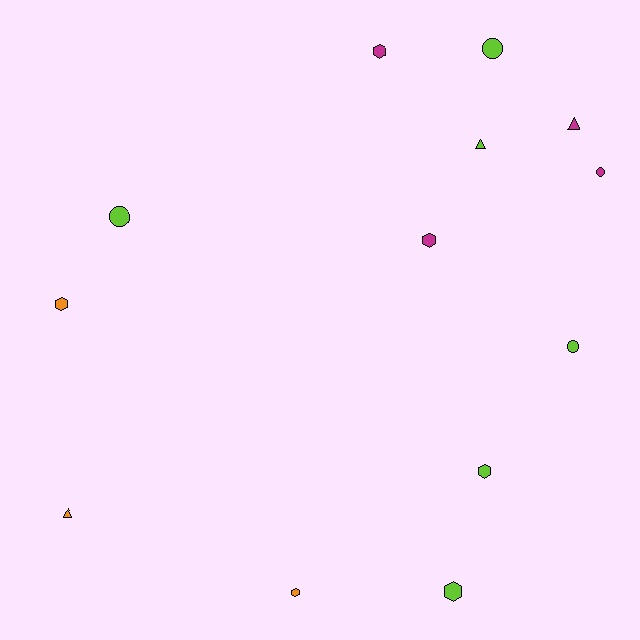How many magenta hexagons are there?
There are 2 magenta hexagons.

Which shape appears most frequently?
Hexagon, with 6 objects.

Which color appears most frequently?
Lime, with 6 objects.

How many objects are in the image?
There are 13 objects.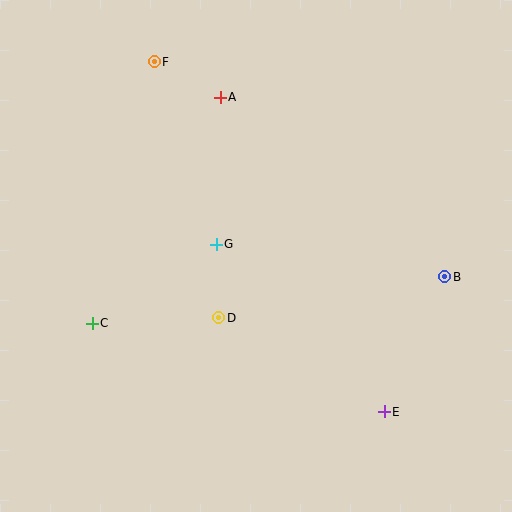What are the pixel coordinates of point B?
Point B is at (444, 277).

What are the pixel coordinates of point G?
Point G is at (216, 244).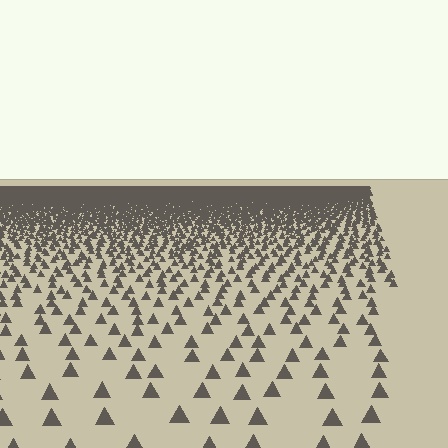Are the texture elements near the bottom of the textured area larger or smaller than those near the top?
Larger. Near the bottom, elements are closer to the viewer and appear at a bigger on-screen size.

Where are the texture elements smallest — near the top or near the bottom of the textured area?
Near the top.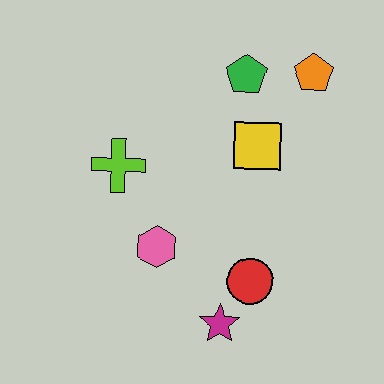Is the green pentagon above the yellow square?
Yes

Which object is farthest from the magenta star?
The orange pentagon is farthest from the magenta star.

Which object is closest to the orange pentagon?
The green pentagon is closest to the orange pentagon.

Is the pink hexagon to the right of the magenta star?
No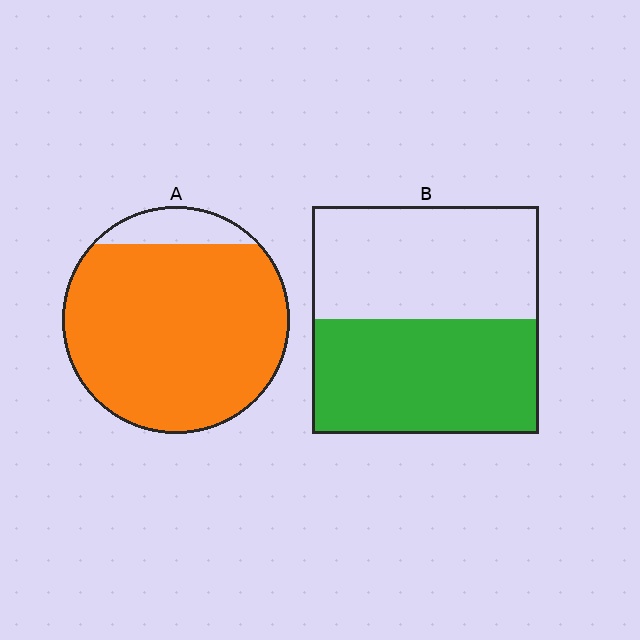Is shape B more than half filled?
Roughly half.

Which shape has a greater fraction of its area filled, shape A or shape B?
Shape A.